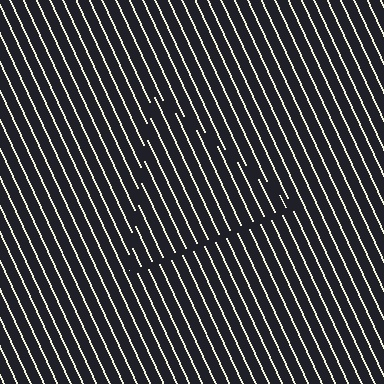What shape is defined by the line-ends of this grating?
An illusory triangle. The interior of the shape contains the same grating, shifted by half a period — the contour is defined by the phase discontinuity where line-ends from the inner and outer gratings abut.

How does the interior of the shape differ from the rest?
The interior of the shape contains the same grating, shifted by half a period — the contour is defined by the phase discontinuity where line-ends from the inner and outer gratings abut.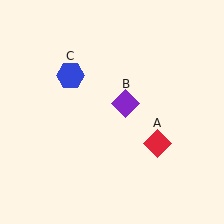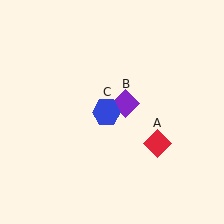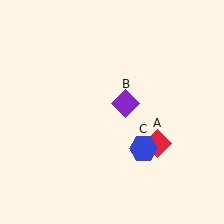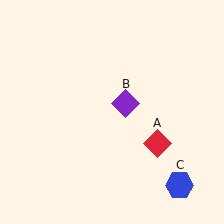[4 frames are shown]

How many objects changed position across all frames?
1 object changed position: blue hexagon (object C).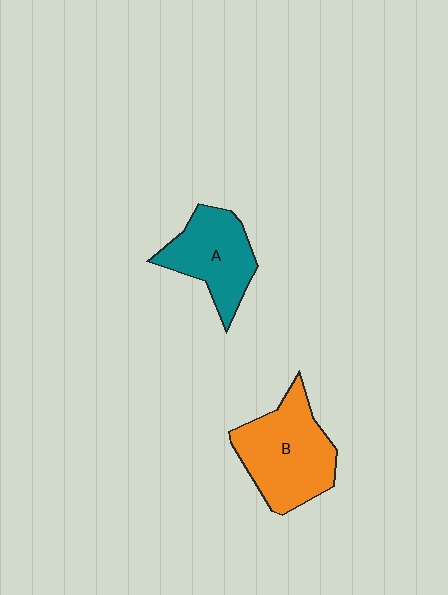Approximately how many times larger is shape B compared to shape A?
Approximately 1.3 times.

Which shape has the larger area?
Shape B (orange).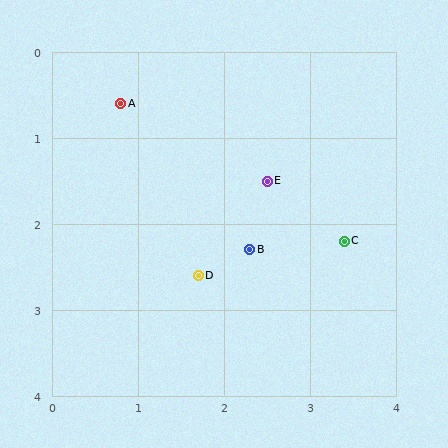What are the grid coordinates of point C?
Point C is at approximately (3.4, 2.2).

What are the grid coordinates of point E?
Point E is at approximately (2.5, 1.5).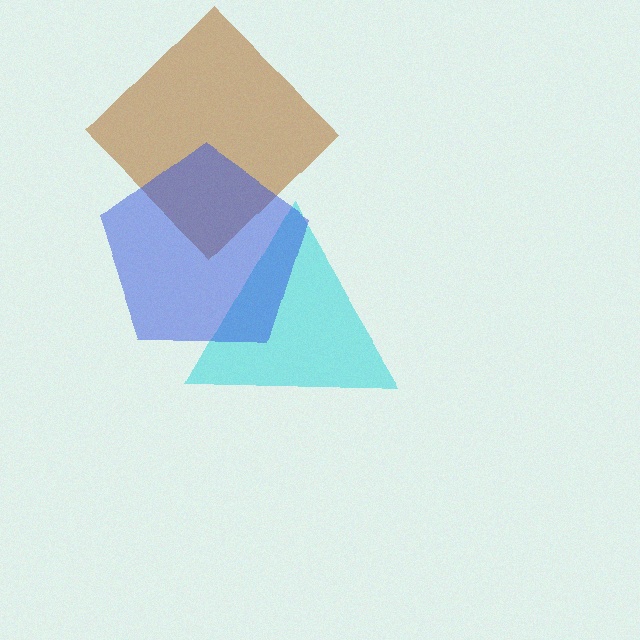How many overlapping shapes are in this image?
There are 3 overlapping shapes in the image.